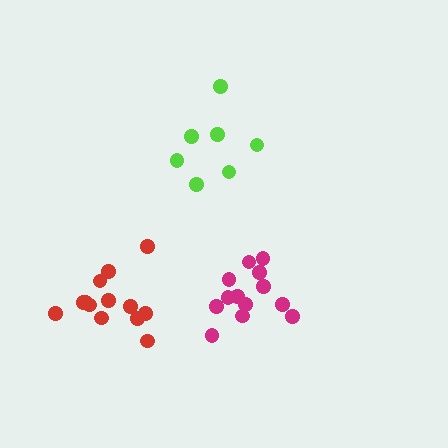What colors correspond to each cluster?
The clusters are colored: magenta, lime, red.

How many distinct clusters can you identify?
There are 3 distinct clusters.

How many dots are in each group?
Group 1: 13 dots, Group 2: 7 dots, Group 3: 13 dots (33 total).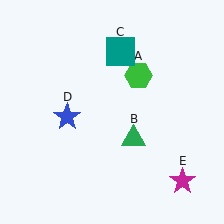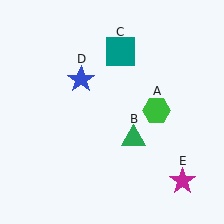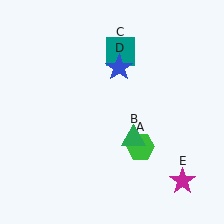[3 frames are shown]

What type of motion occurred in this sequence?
The green hexagon (object A), blue star (object D) rotated clockwise around the center of the scene.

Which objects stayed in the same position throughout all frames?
Green triangle (object B) and teal square (object C) and magenta star (object E) remained stationary.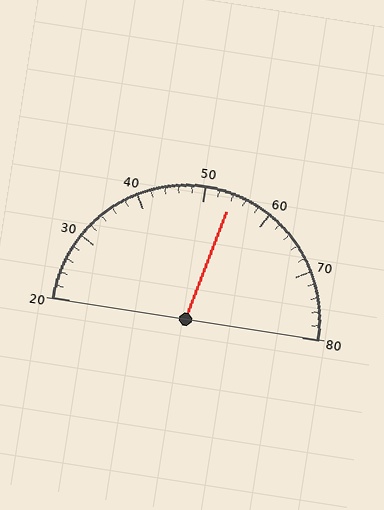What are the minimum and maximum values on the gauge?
The gauge ranges from 20 to 80.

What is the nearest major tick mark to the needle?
The nearest major tick mark is 50.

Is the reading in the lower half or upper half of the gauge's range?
The reading is in the upper half of the range (20 to 80).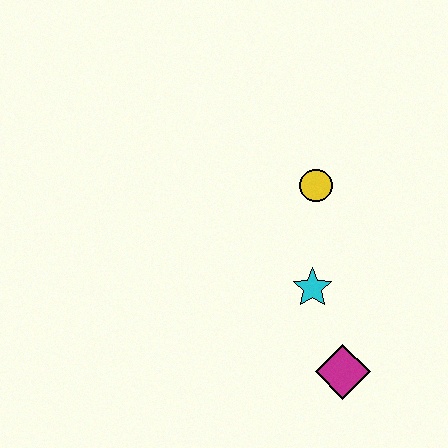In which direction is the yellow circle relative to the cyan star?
The yellow circle is above the cyan star.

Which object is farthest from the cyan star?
The yellow circle is farthest from the cyan star.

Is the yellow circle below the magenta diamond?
No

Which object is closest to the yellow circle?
The cyan star is closest to the yellow circle.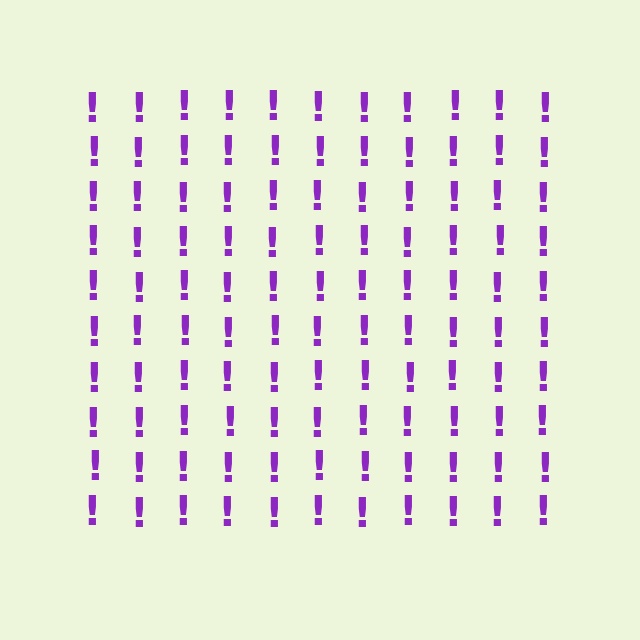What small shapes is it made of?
It is made of small exclamation marks.